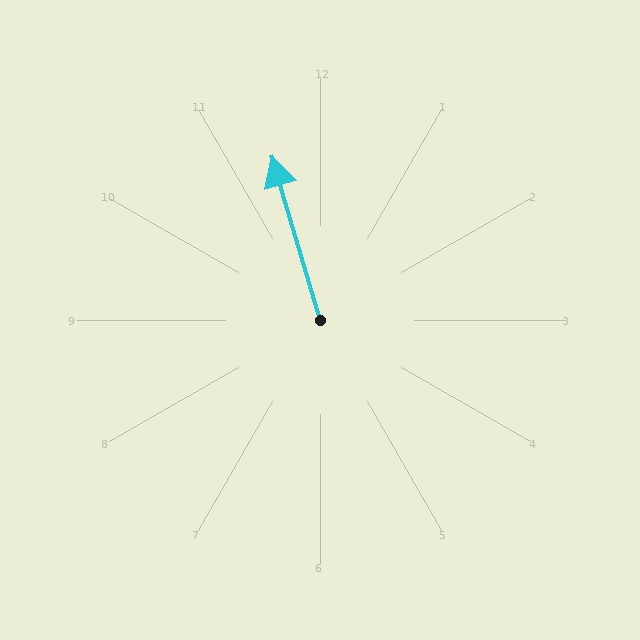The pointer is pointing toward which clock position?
Roughly 11 o'clock.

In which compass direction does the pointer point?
North.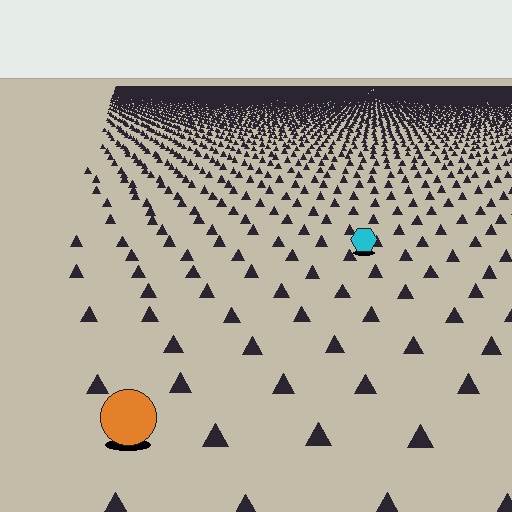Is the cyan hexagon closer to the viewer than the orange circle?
No. The orange circle is closer — you can tell from the texture gradient: the ground texture is coarser near it.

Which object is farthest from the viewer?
The cyan hexagon is farthest from the viewer. It appears smaller and the ground texture around it is denser.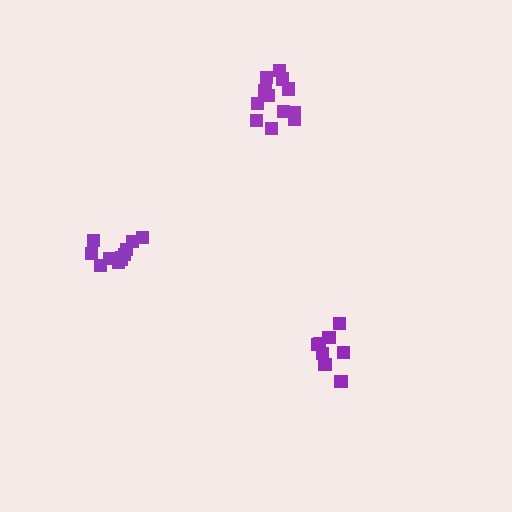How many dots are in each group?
Group 1: 8 dots, Group 2: 13 dots, Group 3: 11 dots (32 total).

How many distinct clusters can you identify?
There are 3 distinct clusters.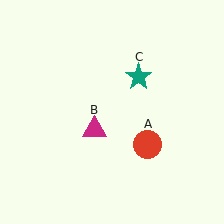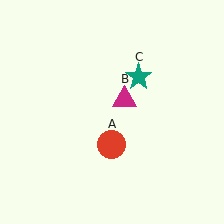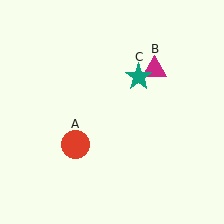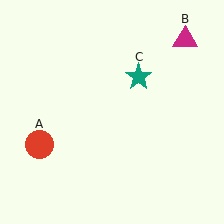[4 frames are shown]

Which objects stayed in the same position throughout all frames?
Teal star (object C) remained stationary.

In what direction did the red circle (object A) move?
The red circle (object A) moved left.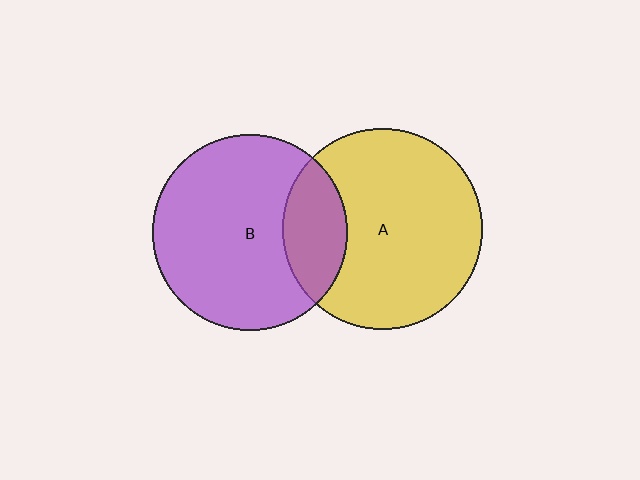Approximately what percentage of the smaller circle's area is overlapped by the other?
Approximately 20%.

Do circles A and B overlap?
Yes.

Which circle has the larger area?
Circle A (yellow).